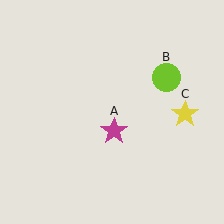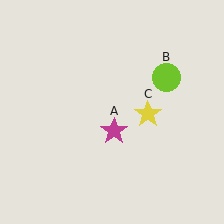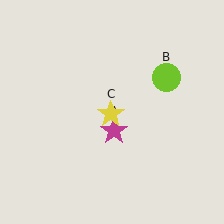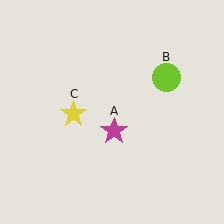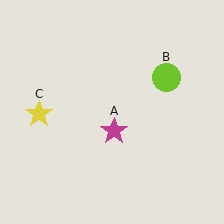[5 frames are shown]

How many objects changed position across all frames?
1 object changed position: yellow star (object C).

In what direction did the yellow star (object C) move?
The yellow star (object C) moved left.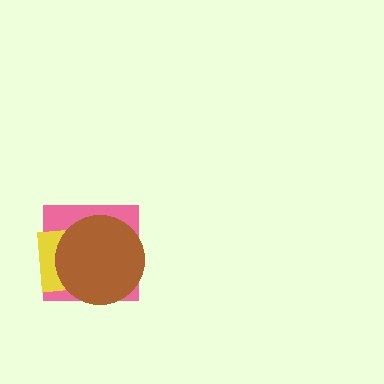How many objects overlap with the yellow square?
2 objects overlap with the yellow square.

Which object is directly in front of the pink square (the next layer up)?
The yellow square is directly in front of the pink square.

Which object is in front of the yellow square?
The brown circle is in front of the yellow square.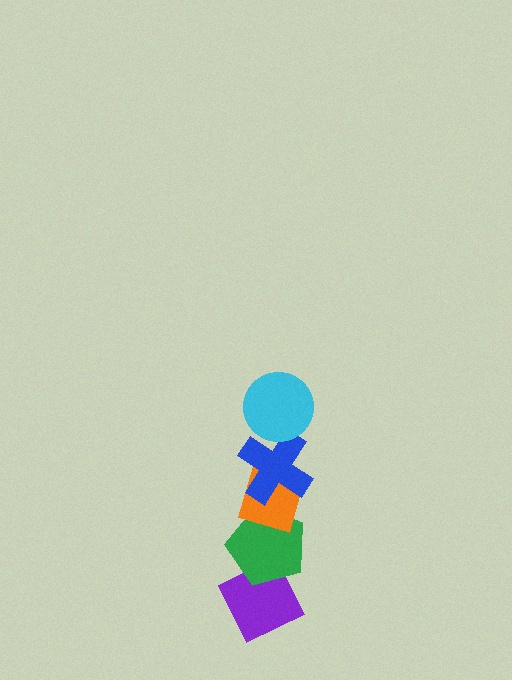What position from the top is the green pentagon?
The green pentagon is 4th from the top.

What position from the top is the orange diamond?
The orange diamond is 3rd from the top.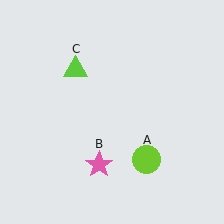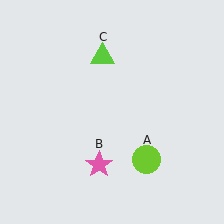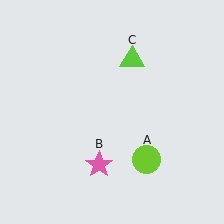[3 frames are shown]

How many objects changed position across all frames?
1 object changed position: lime triangle (object C).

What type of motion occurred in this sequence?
The lime triangle (object C) rotated clockwise around the center of the scene.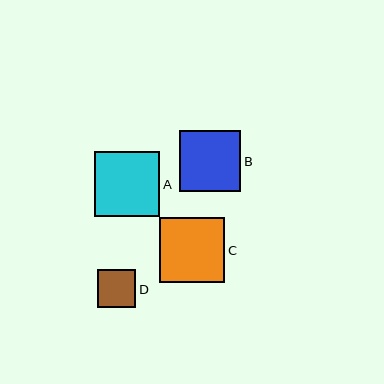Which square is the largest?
Square C is the largest with a size of approximately 66 pixels.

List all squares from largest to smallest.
From largest to smallest: C, A, B, D.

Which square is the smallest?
Square D is the smallest with a size of approximately 38 pixels.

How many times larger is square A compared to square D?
Square A is approximately 1.7 times the size of square D.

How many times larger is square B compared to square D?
Square B is approximately 1.6 times the size of square D.